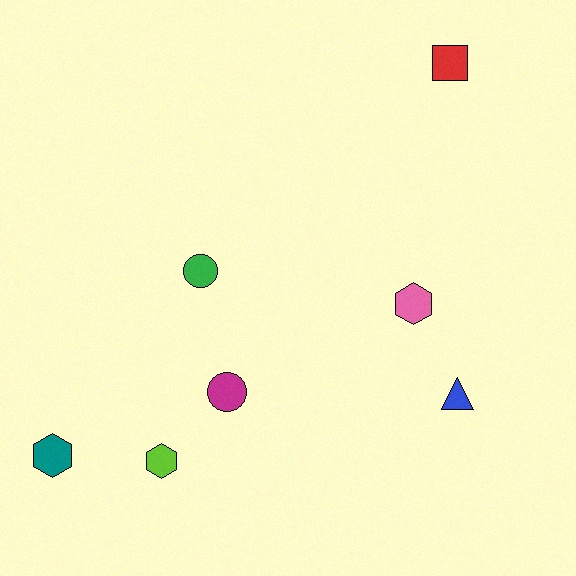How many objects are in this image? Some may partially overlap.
There are 7 objects.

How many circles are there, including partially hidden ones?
There are 2 circles.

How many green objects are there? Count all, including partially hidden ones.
There is 1 green object.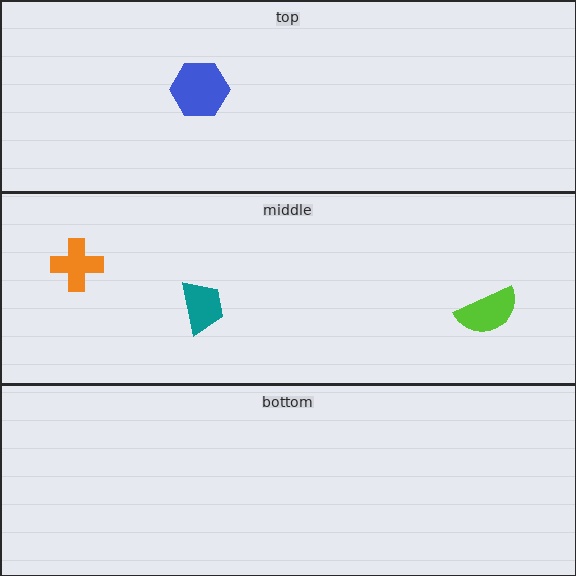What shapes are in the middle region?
The lime semicircle, the teal trapezoid, the orange cross.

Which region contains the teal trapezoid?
The middle region.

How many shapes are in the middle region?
3.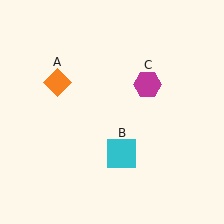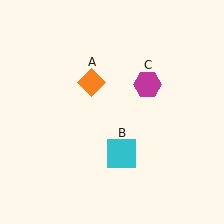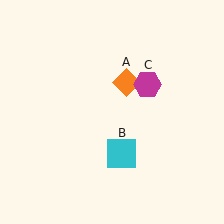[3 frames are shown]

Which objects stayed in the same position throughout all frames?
Cyan square (object B) and magenta hexagon (object C) remained stationary.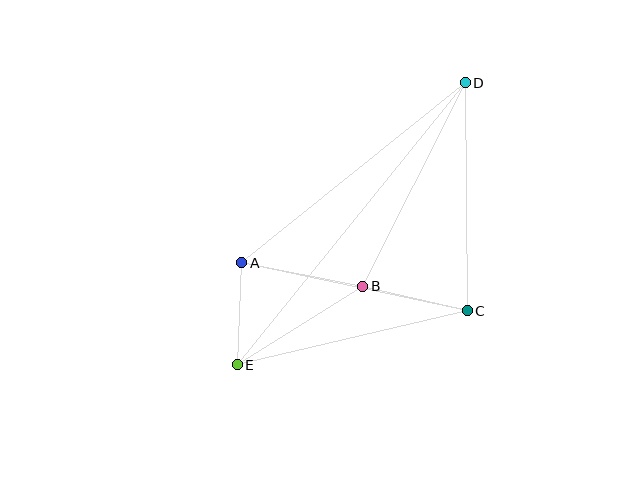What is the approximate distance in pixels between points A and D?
The distance between A and D is approximately 287 pixels.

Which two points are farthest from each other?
Points D and E are farthest from each other.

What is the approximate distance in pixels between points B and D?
The distance between B and D is approximately 228 pixels.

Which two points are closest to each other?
Points A and E are closest to each other.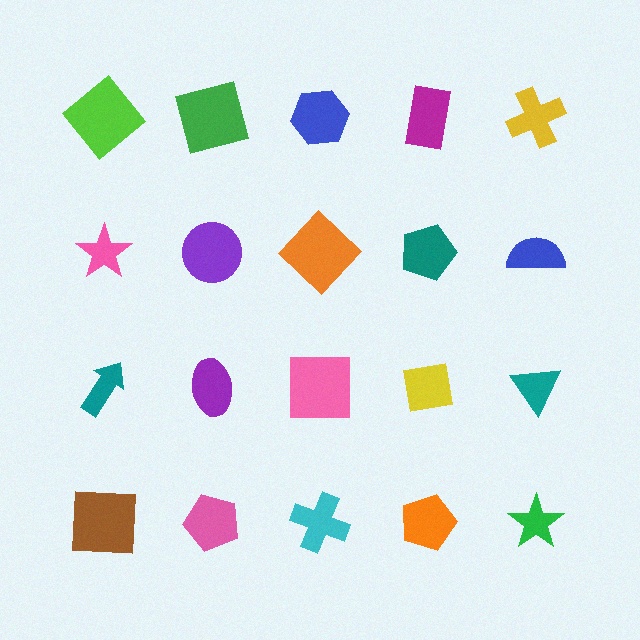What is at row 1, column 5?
A yellow cross.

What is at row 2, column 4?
A teal pentagon.